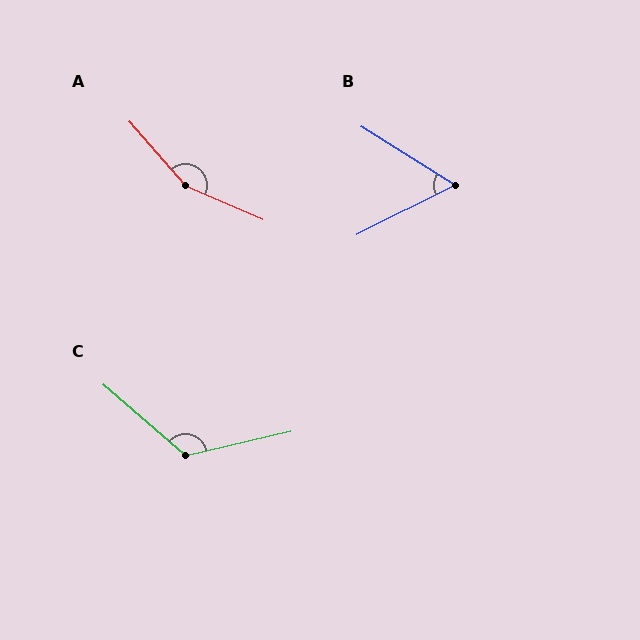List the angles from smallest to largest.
B (59°), C (126°), A (155°).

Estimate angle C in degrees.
Approximately 126 degrees.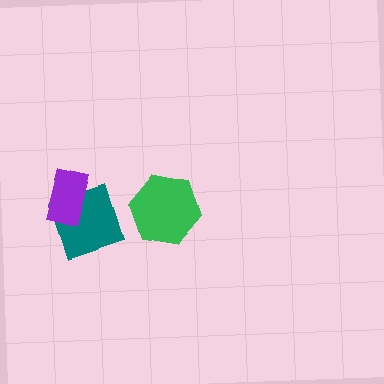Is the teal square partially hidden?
Yes, it is partially covered by another shape.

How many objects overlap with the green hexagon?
0 objects overlap with the green hexagon.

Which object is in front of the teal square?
The purple rectangle is in front of the teal square.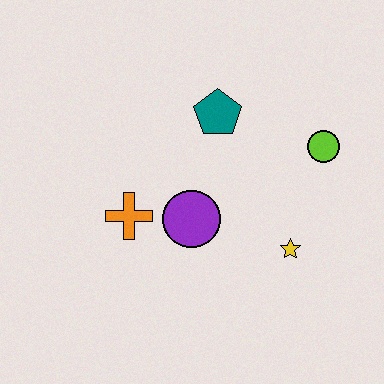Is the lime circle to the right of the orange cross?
Yes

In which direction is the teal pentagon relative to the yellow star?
The teal pentagon is above the yellow star.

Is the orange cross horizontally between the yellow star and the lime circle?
No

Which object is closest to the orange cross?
The purple circle is closest to the orange cross.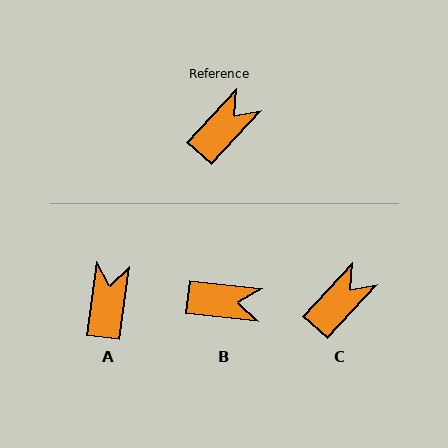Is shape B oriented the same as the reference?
No, it is off by about 53 degrees.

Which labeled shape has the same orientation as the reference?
C.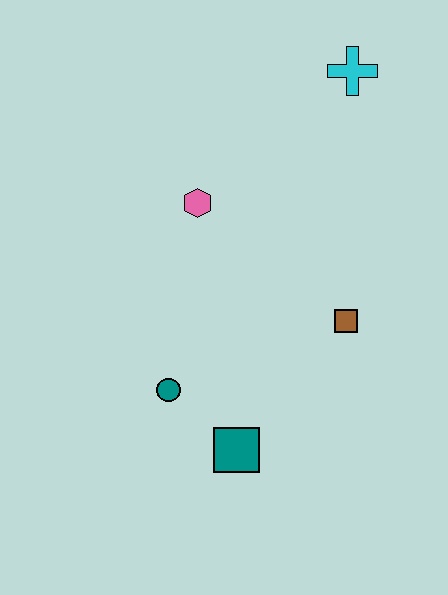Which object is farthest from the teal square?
The cyan cross is farthest from the teal square.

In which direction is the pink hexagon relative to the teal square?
The pink hexagon is above the teal square.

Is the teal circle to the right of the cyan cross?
No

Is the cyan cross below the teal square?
No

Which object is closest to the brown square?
The teal square is closest to the brown square.